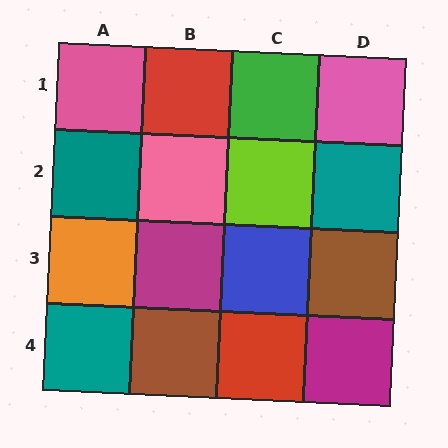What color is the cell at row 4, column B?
Brown.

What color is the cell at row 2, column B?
Pink.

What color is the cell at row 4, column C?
Red.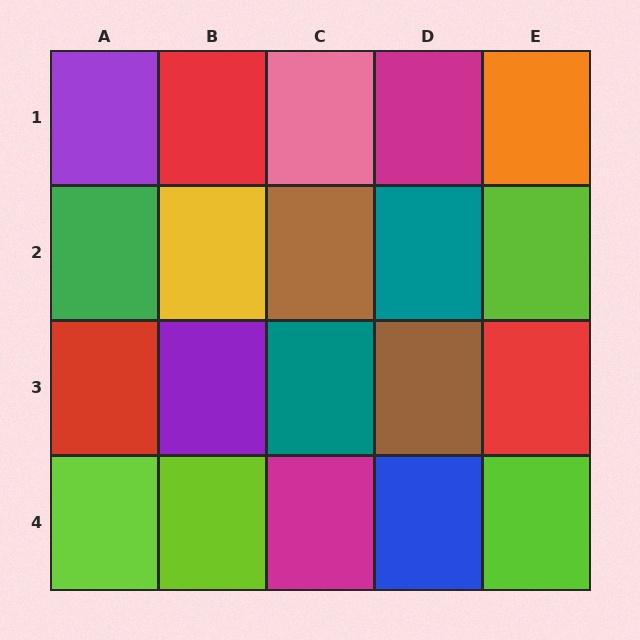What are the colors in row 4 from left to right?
Lime, lime, magenta, blue, lime.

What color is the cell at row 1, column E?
Orange.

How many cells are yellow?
1 cell is yellow.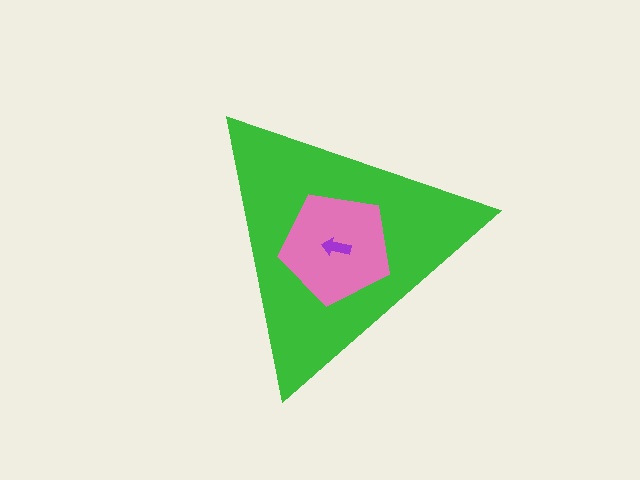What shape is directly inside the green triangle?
The pink pentagon.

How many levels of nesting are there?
3.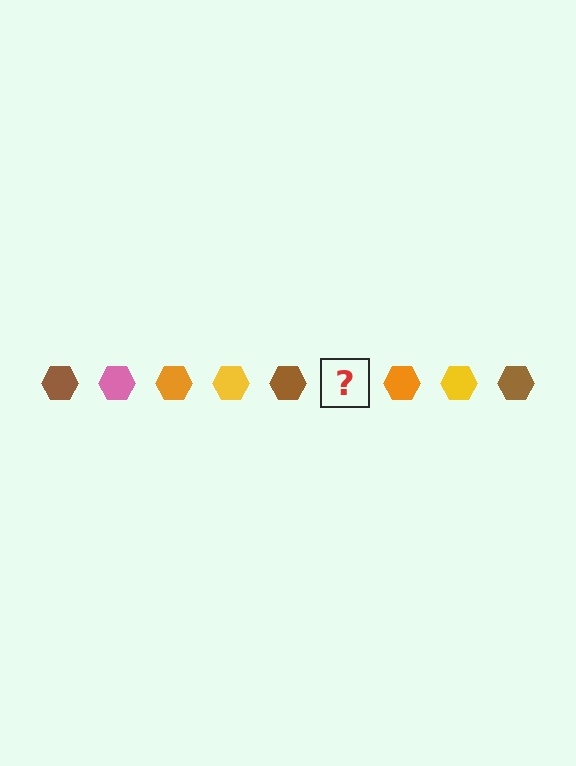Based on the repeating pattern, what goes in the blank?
The blank should be a pink hexagon.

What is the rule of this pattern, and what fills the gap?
The rule is that the pattern cycles through brown, pink, orange, yellow hexagons. The gap should be filled with a pink hexagon.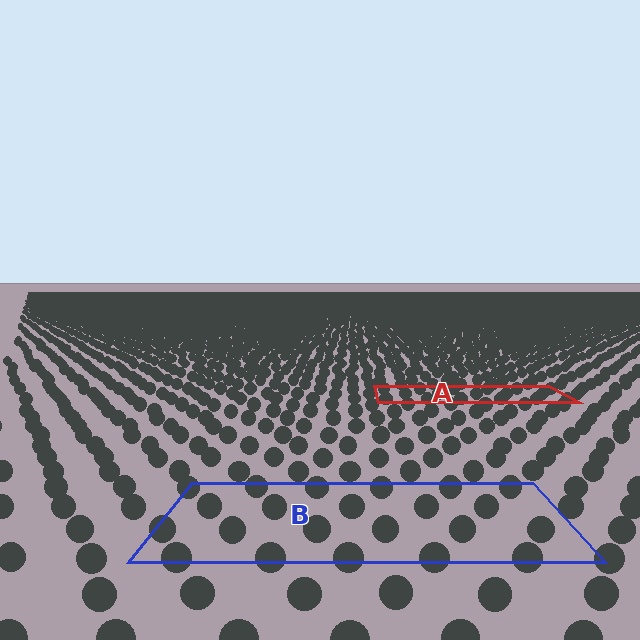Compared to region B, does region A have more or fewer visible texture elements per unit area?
Region A has more texture elements per unit area — they are packed more densely because it is farther away.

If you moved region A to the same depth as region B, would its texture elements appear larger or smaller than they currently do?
They would appear larger. At a closer depth, the same texture elements are projected at a bigger on-screen size.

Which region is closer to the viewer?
Region B is closer. The texture elements there are larger and more spread out.